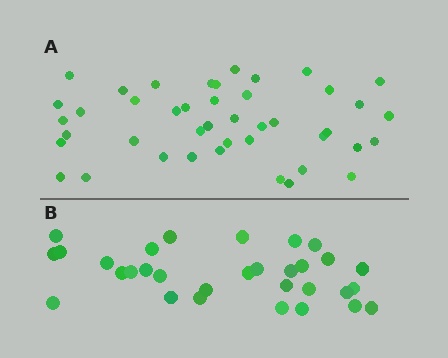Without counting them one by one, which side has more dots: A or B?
Region A (the top region) has more dots.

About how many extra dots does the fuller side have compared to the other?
Region A has roughly 12 or so more dots than region B.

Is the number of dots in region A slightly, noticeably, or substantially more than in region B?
Region A has noticeably more, but not dramatically so. The ratio is roughly 1.4 to 1.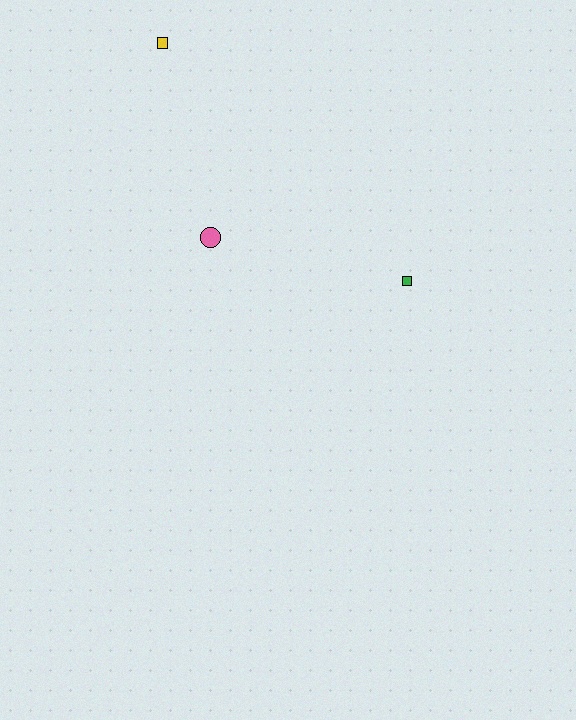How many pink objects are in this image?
There is 1 pink object.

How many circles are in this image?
There is 1 circle.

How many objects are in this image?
There are 3 objects.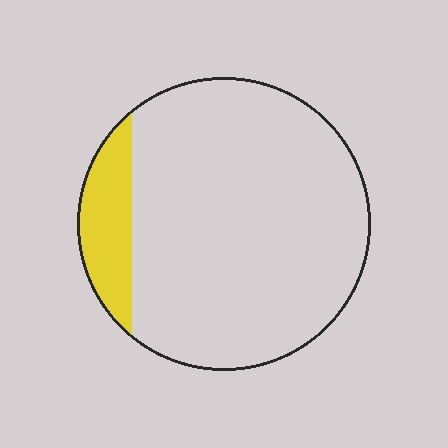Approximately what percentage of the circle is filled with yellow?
Approximately 15%.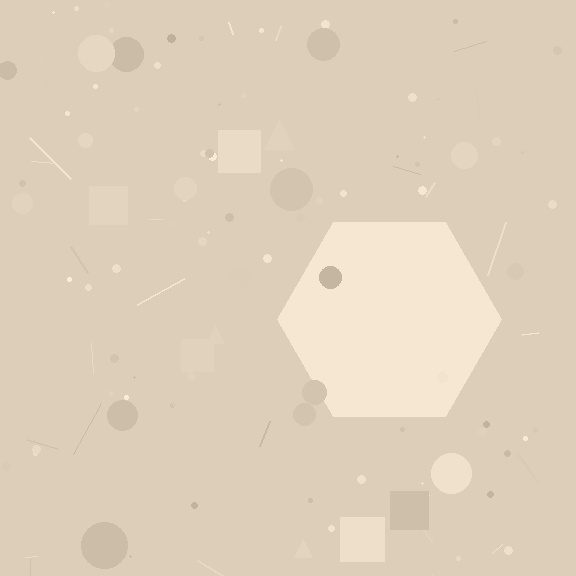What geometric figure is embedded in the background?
A hexagon is embedded in the background.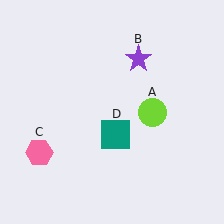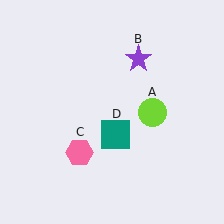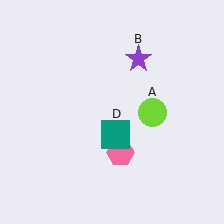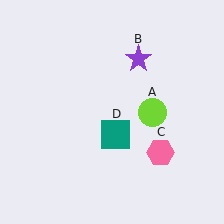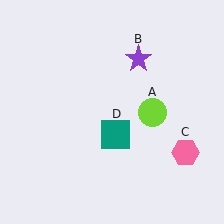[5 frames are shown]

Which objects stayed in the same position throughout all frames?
Lime circle (object A) and purple star (object B) and teal square (object D) remained stationary.